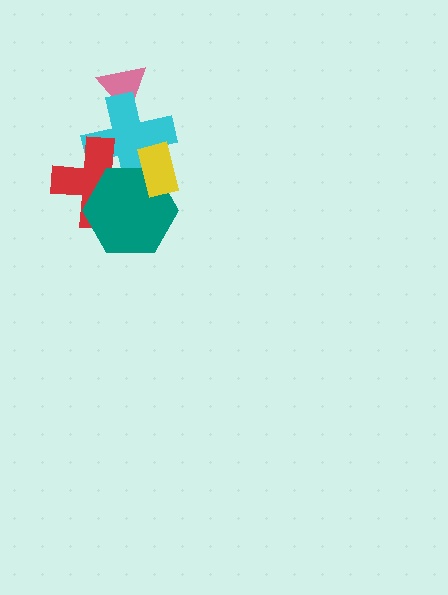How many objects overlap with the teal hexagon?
3 objects overlap with the teal hexagon.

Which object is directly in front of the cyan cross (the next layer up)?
The red cross is directly in front of the cyan cross.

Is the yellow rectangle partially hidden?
No, no other shape covers it.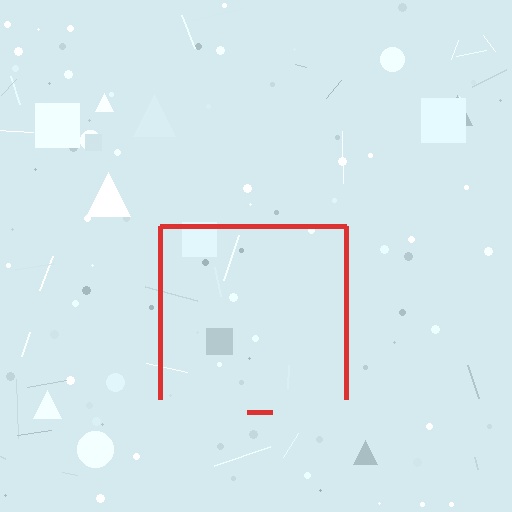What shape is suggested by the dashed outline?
The dashed outline suggests a square.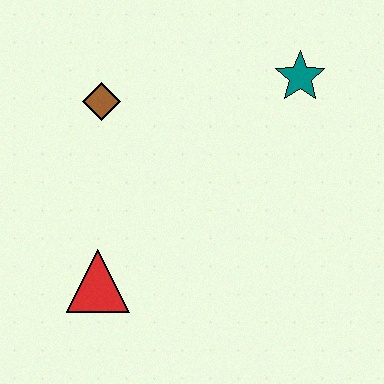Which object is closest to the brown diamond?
The red triangle is closest to the brown diamond.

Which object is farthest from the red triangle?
The teal star is farthest from the red triangle.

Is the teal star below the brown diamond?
No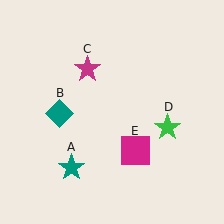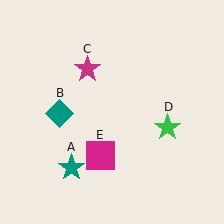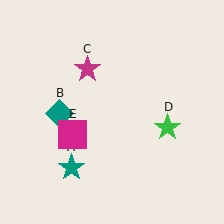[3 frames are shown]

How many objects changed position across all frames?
1 object changed position: magenta square (object E).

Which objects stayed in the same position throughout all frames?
Teal star (object A) and teal diamond (object B) and magenta star (object C) and green star (object D) remained stationary.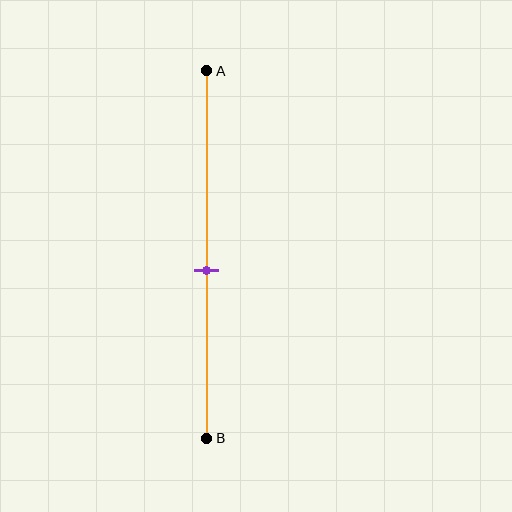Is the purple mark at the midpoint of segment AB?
No, the mark is at about 55% from A, not at the 50% midpoint.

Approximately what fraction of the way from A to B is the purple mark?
The purple mark is approximately 55% of the way from A to B.